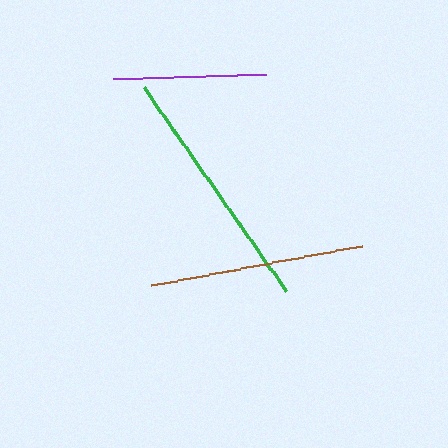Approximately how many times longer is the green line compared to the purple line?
The green line is approximately 1.6 times the length of the purple line.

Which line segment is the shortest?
The purple line is the shortest at approximately 153 pixels.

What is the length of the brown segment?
The brown segment is approximately 214 pixels long.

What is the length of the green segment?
The green segment is approximately 248 pixels long.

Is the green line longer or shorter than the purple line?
The green line is longer than the purple line.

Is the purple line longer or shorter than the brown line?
The brown line is longer than the purple line.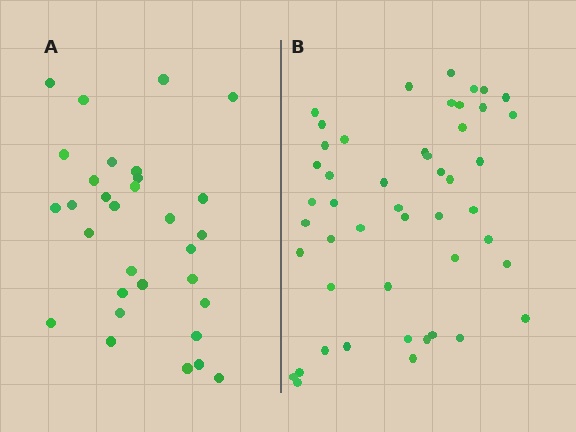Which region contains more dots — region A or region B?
Region B (the right region) has more dots.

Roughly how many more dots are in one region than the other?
Region B has approximately 15 more dots than region A.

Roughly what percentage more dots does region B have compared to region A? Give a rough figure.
About 55% more.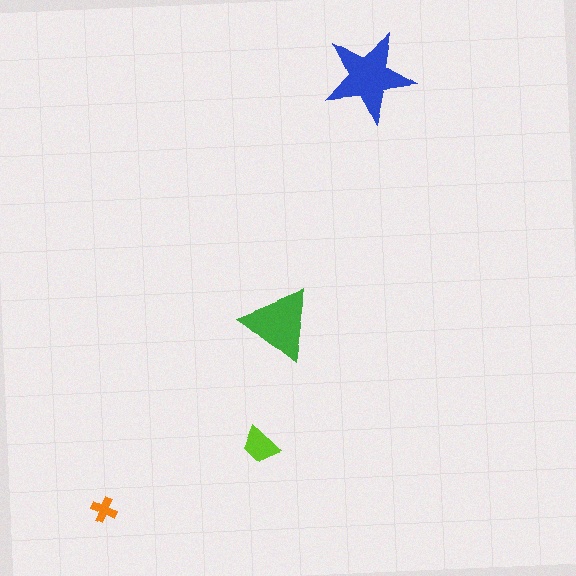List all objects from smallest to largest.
The orange cross, the lime trapezoid, the green triangle, the blue star.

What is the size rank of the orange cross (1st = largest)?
4th.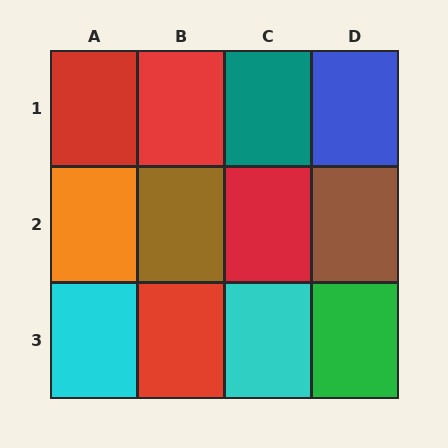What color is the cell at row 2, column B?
Brown.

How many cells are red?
4 cells are red.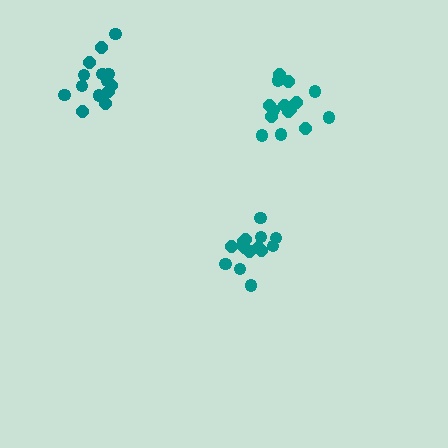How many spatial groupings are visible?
There are 3 spatial groupings.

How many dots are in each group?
Group 1: 14 dots, Group 2: 16 dots, Group 3: 14 dots (44 total).